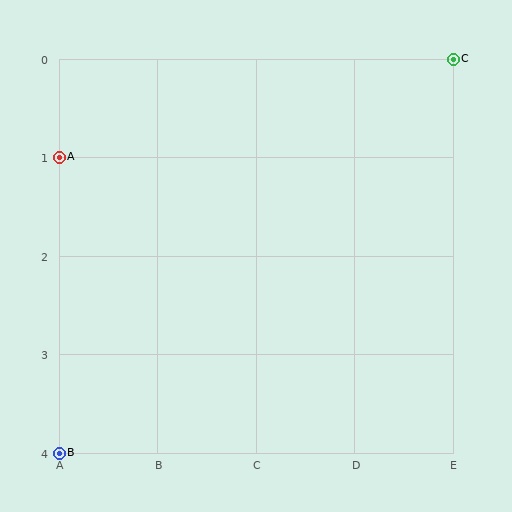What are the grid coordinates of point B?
Point B is at grid coordinates (A, 4).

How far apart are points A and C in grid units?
Points A and C are 4 columns and 1 row apart (about 4.1 grid units diagonally).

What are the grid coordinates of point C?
Point C is at grid coordinates (E, 0).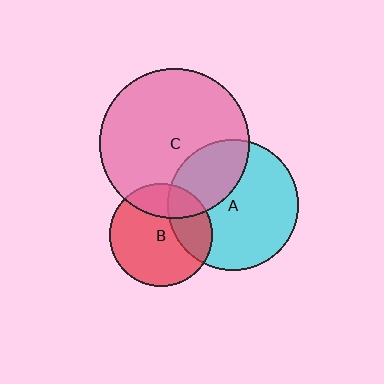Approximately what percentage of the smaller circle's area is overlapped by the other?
Approximately 30%.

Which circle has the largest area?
Circle C (pink).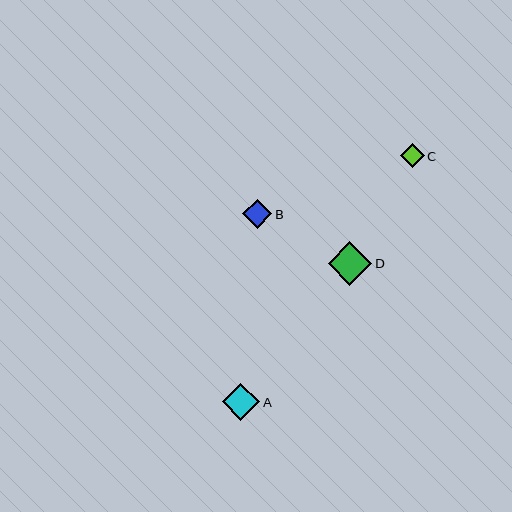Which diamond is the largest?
Diamond D is the largest with a size of approximately 43 pixels.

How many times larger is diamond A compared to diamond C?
Diamond A is approximately 1.6 times the size of diamond C.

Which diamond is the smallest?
Diamond C is the smallest with a size of approximately 24 pixels.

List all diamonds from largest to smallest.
From largest to smallest: D, A, B, C.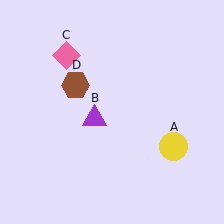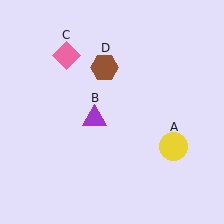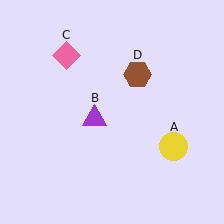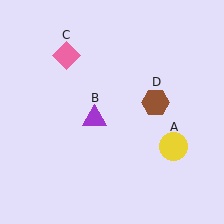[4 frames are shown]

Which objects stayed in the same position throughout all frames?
Yellow circle (object A) and purple triangle (object B) and pink diamond (object C) remained stationary.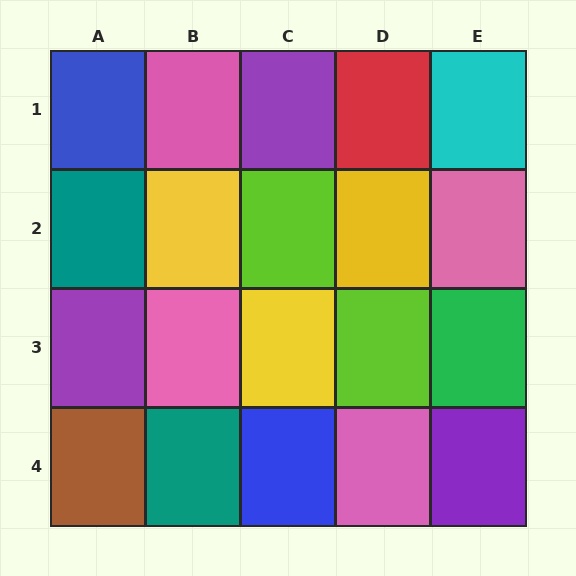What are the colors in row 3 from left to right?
Purple, pink, yellow, lime, green.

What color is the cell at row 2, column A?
Teal.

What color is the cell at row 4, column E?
Purple.